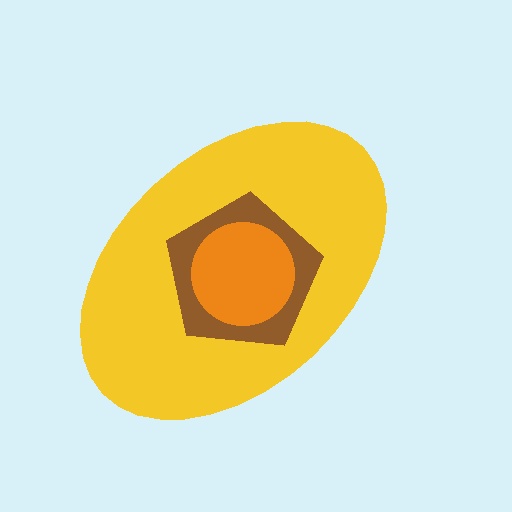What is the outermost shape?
The yellow ellipse.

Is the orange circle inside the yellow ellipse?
Yes.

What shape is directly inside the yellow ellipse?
The brown pentagon.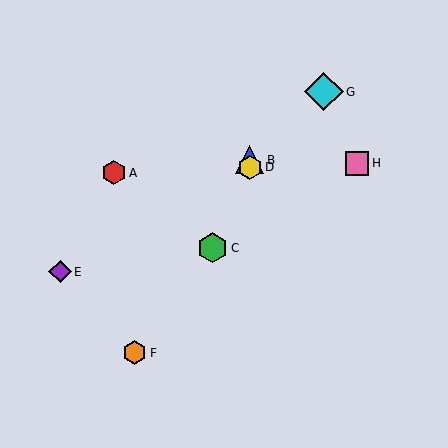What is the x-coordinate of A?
Object A is at x≈114.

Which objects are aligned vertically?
Objects B, D are aligned vertically.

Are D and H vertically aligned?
No, D is at x≈250 and H is at x≈357.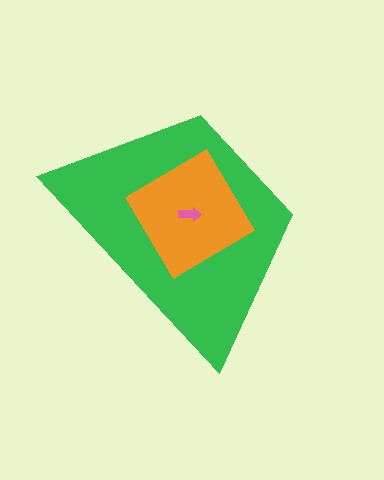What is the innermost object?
The pink arrow.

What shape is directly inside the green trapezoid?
The orange diamond.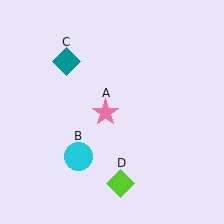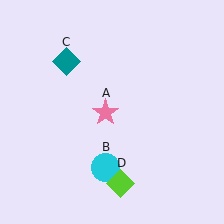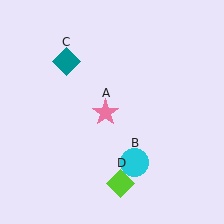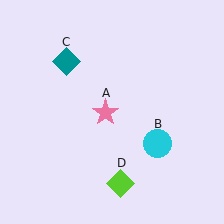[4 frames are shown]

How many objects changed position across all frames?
1 object changed position: cyan circle (object B).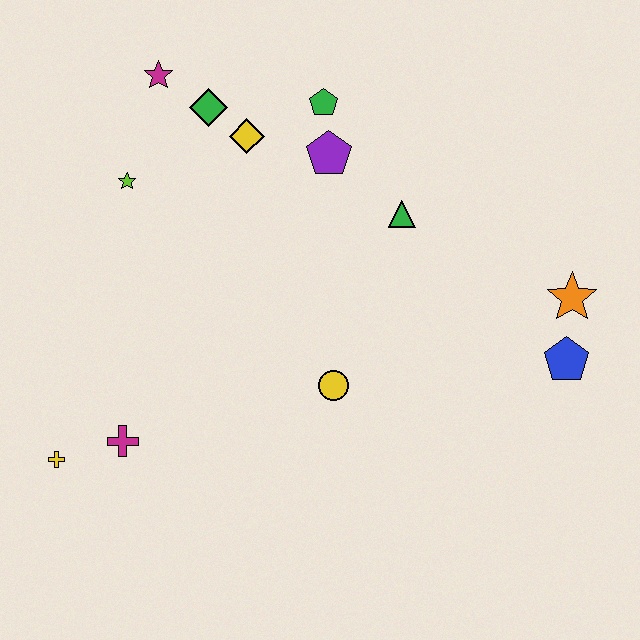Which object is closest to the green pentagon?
The purple pentagon is closest to the green pentagon.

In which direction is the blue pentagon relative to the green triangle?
The blue pentagon is to the right of the green triangle.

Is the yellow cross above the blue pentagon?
No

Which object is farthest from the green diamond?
The blue pentagon is farthest from the green diamond.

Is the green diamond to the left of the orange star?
Yes